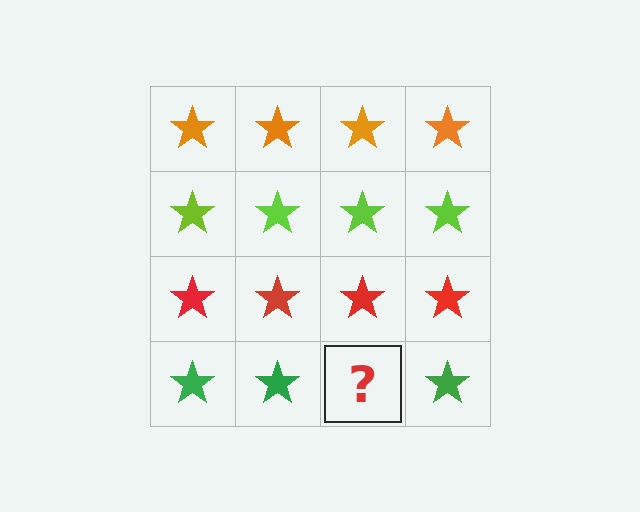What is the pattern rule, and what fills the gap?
The rule is that each row has a consistent color. The gap should be filled with a green star.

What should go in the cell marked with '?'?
The missing cell should contain a green star.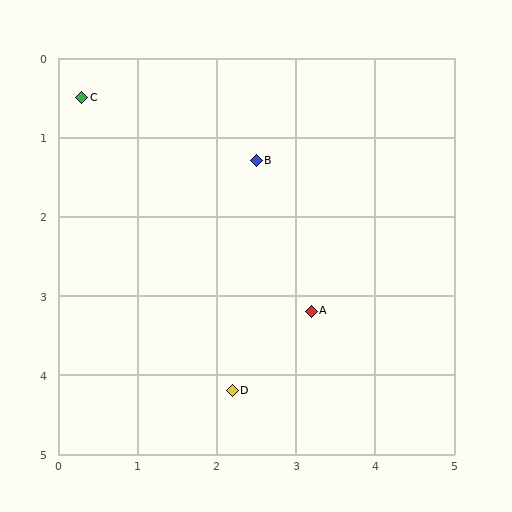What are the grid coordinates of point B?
Point B is at approximately (2.5, 1.3).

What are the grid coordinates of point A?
Point A is at approximately (3.2, 3.2).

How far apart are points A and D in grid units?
Points A and D are about 1.4 grid units apart.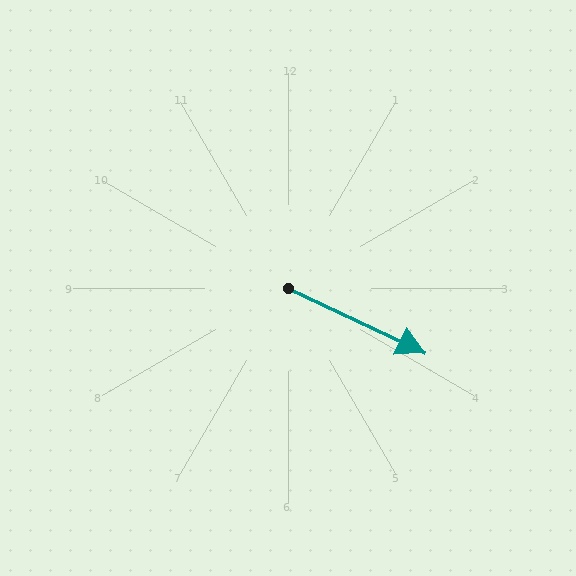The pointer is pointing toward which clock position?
Roughly 4 o'clock.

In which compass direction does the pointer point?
Southeast.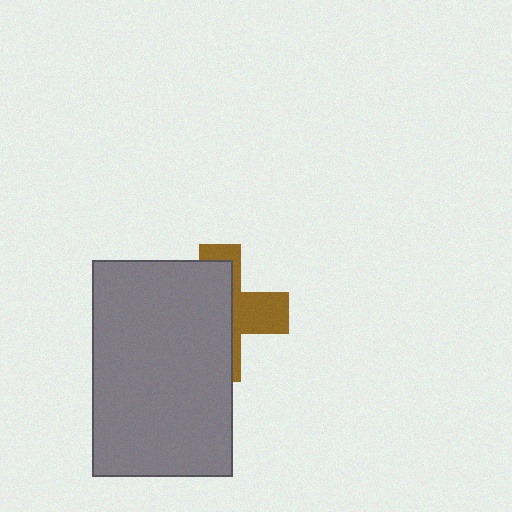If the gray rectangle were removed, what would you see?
You would see the complete brown cross.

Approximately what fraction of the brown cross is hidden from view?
Roughly 63% of the brown cross is hidden behind the gray rectangle.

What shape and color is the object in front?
The object in front is a gray rectangle.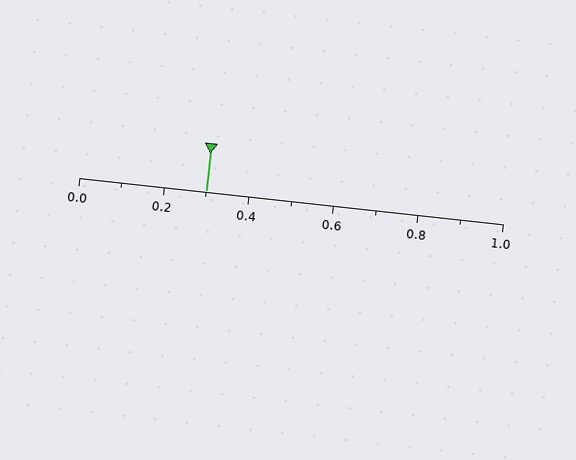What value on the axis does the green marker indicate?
The marker indicates approximately 0.3.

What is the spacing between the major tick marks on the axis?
The major ticks are spaced 0.2 apart.